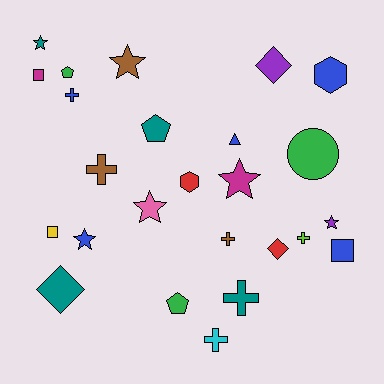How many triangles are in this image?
There is 1 triangle.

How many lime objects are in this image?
There is 1 lime object.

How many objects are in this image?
There are 25 objects.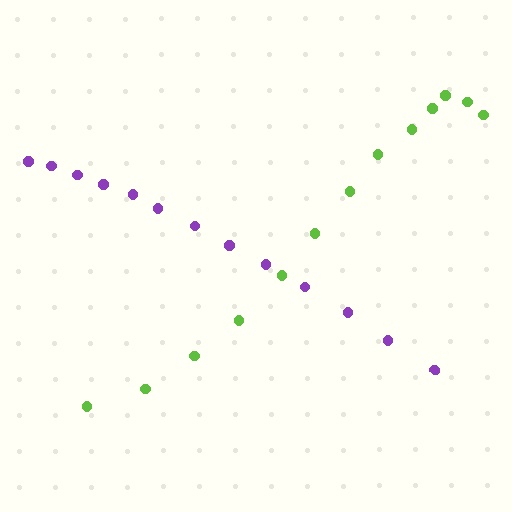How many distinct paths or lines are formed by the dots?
There are 2 distinct paths.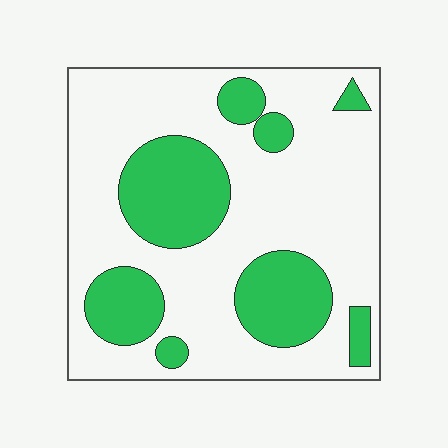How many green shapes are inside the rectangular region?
8.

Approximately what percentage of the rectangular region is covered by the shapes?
Approximately 30%.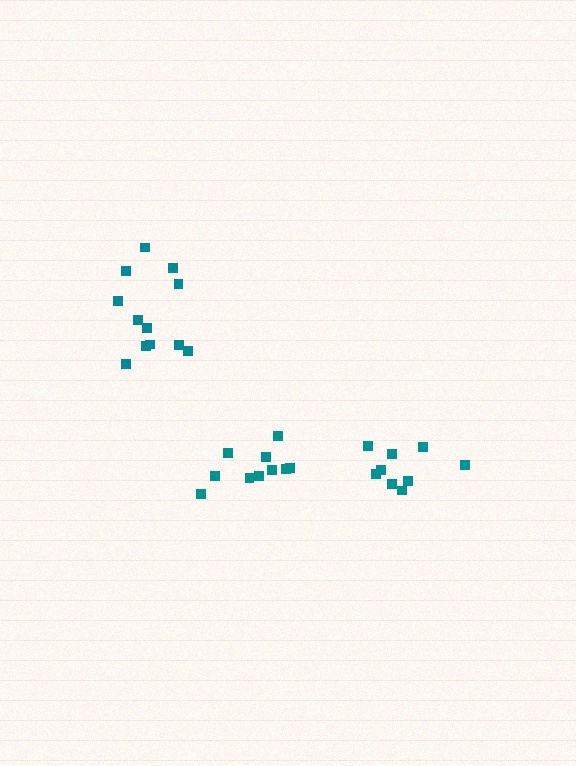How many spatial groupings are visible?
There are 3 spatial groupings.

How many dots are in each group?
Group 1: 12 dots, Group 2: 9 dots, Group 3: 10 dots (31 total).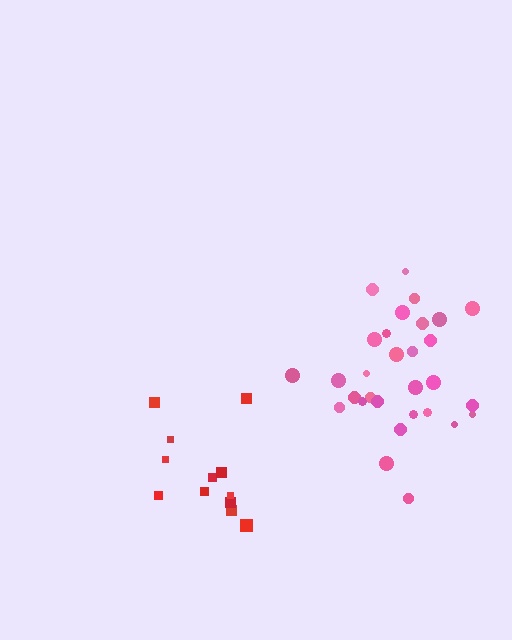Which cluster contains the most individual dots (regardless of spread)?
Pink (30).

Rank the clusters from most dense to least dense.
pink, red.